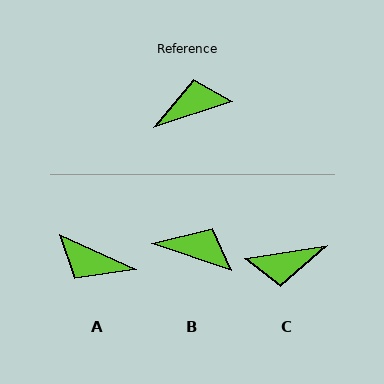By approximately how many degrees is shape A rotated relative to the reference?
Approximately 138 degrees counter-clockwise.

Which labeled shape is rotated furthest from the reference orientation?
C, about 171 degrees away.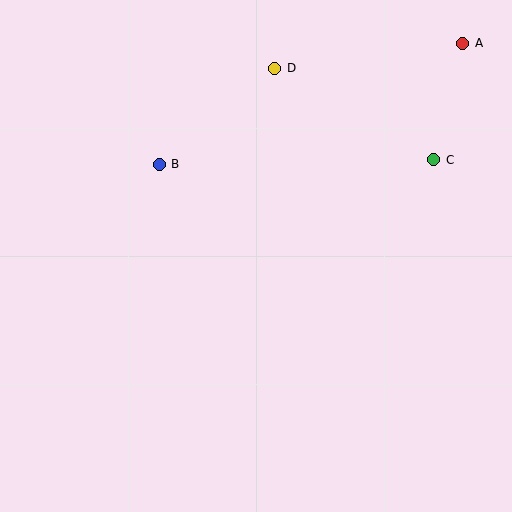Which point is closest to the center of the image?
Point B at (159, 164) is closest to the center.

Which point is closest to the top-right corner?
Point A is closest to the top-right corner.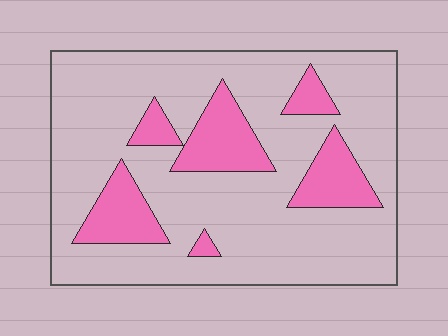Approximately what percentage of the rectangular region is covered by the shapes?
Approximately 20%.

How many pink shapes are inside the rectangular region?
6.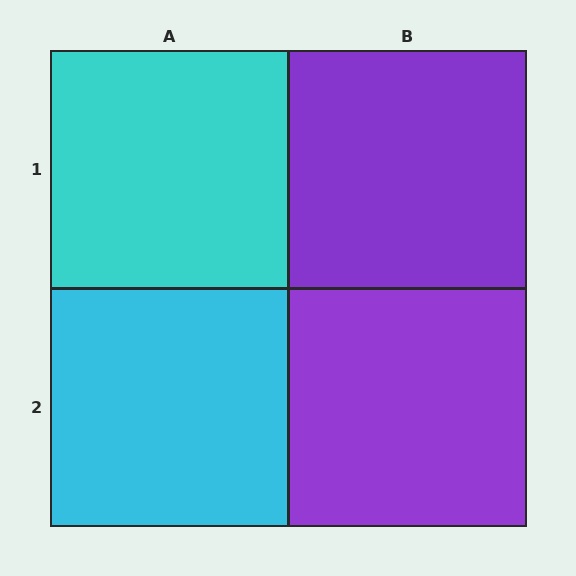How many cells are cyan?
2 cells are cyan.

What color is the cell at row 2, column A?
Cyan.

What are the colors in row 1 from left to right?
Cyan, purple.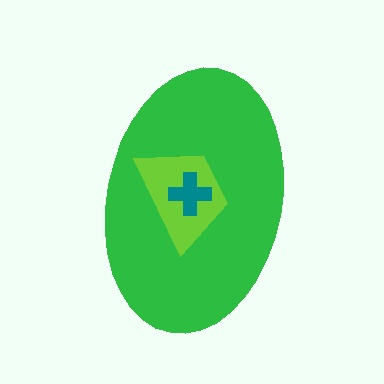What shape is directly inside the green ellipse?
The lime trapezoid.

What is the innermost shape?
The teal cross.